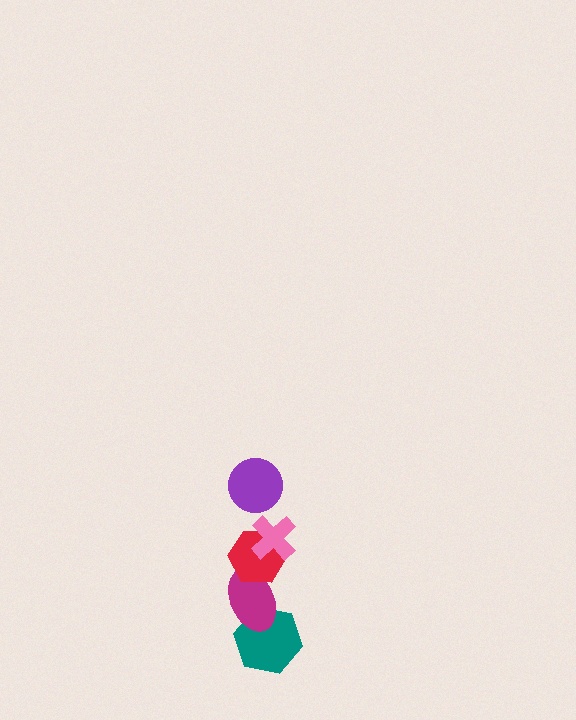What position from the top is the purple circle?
The purple circle is 1st from the top.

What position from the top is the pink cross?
The pink cross is 2nd from the top.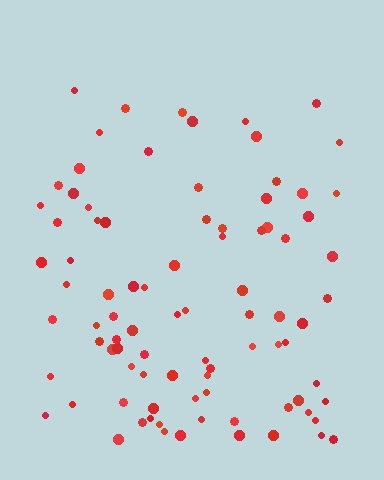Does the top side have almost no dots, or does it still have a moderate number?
Still a moderate number, just noticeably fewer than the bottom.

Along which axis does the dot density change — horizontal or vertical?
Vertical.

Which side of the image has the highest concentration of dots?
The bottom.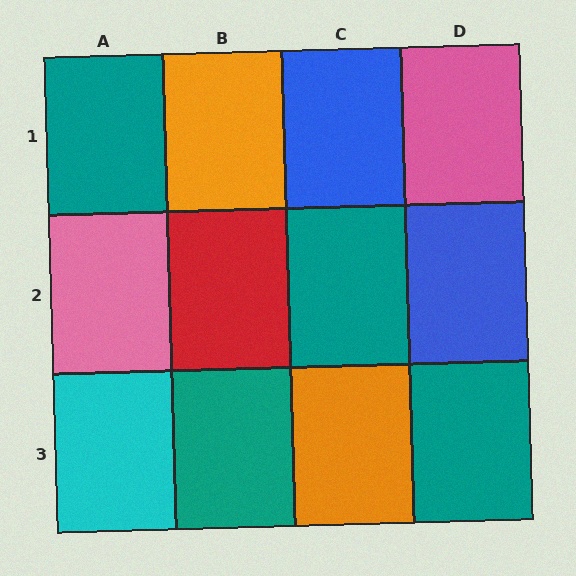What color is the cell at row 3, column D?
Teal.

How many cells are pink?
2 cells are pink.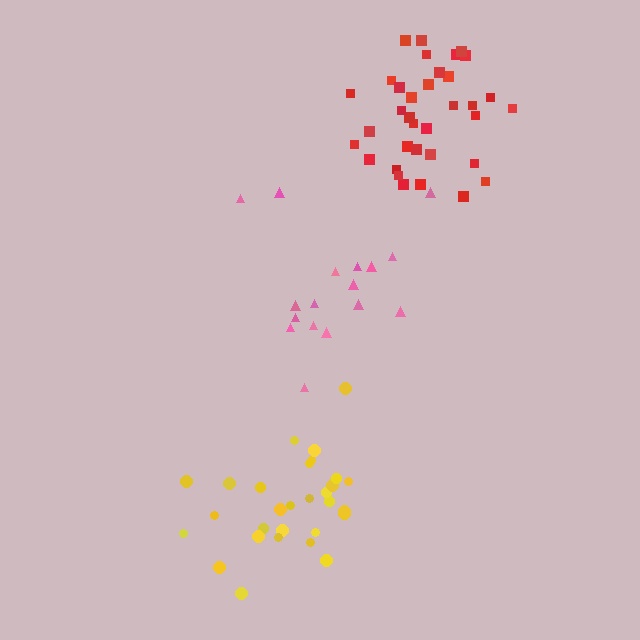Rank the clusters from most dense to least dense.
red, yellow, pink.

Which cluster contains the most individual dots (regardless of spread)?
Red (35).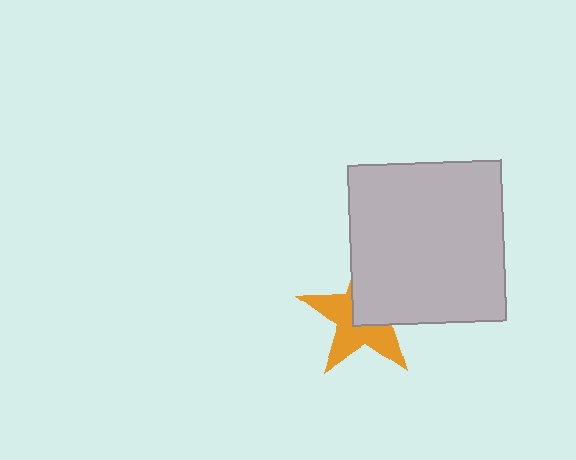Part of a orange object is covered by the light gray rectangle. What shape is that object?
It is a star.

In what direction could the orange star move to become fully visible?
The orange star could move toward the lower-left. That would shift it out from behind the light gray rectangle entirely.